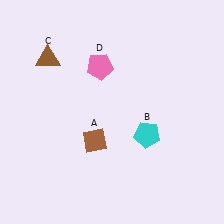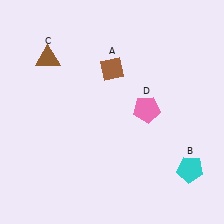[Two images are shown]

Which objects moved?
The objects that moved are: the brown diamond (A), the cyan pentagon (B), the pink pentagon (D).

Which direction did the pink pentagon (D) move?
The pink pentagon (D) moved right.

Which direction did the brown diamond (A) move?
The brown diamond (A) moved up.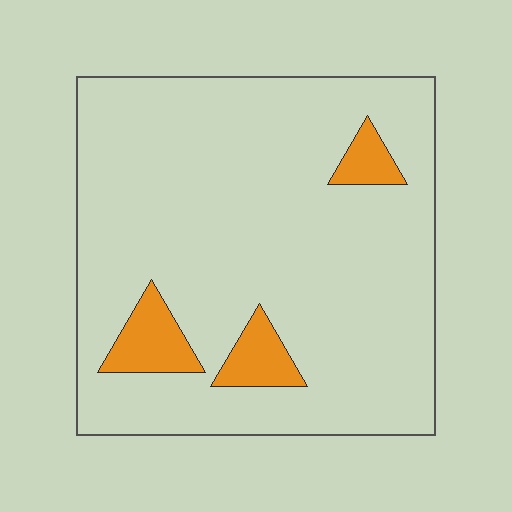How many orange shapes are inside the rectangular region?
3.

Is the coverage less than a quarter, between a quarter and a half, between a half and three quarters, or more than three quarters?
Less than a quarter.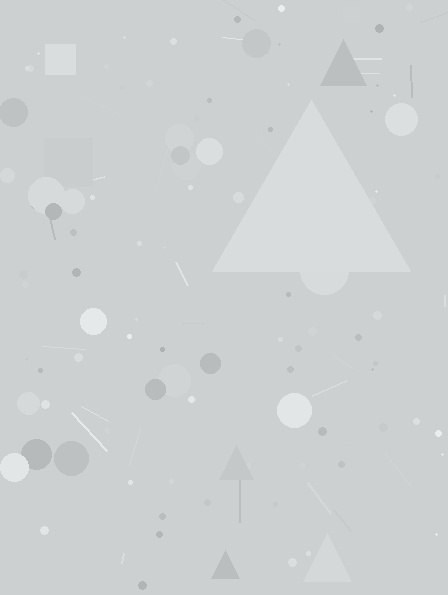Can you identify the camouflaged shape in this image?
The camouflaged shape is a triangle.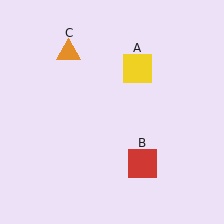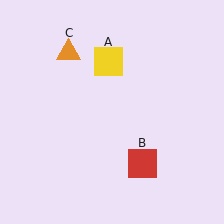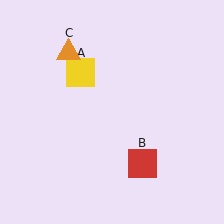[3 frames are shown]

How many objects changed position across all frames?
1 object changed position: yellow square (object A).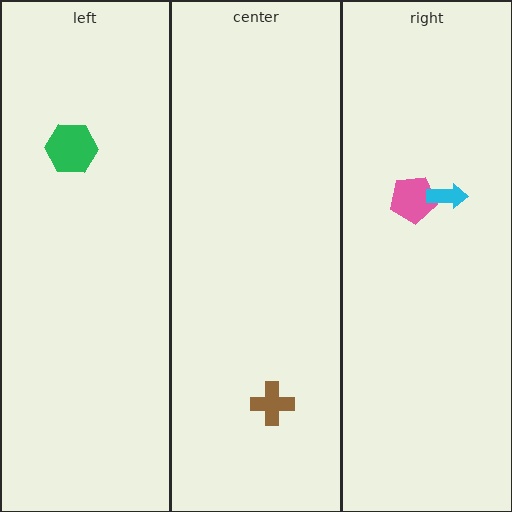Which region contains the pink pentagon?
The right region.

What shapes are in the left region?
The green hexagon.